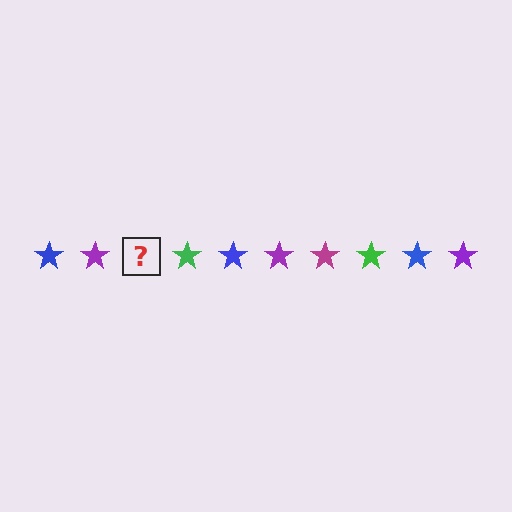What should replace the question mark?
The question mark should be replaced with a magenta star.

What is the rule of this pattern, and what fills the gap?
The rule is that the pattern cycles through blue, purple, magenta, green stars. The gap should be filled with a magenta star.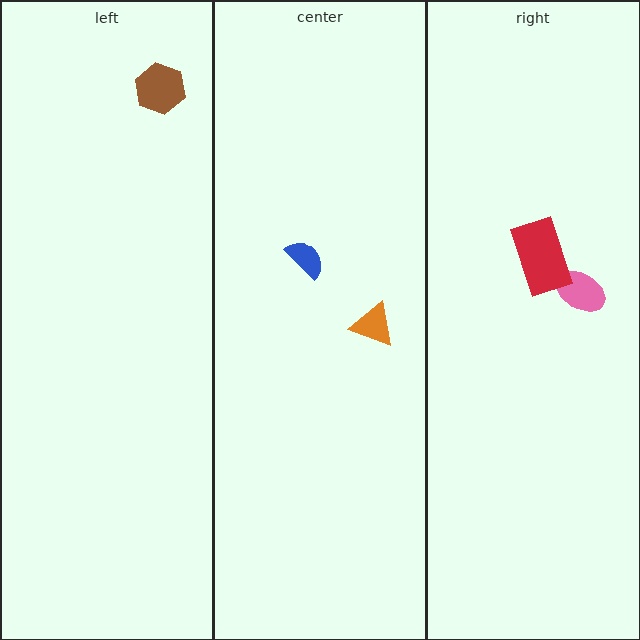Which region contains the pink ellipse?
The right region.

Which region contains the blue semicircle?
The center region.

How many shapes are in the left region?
1.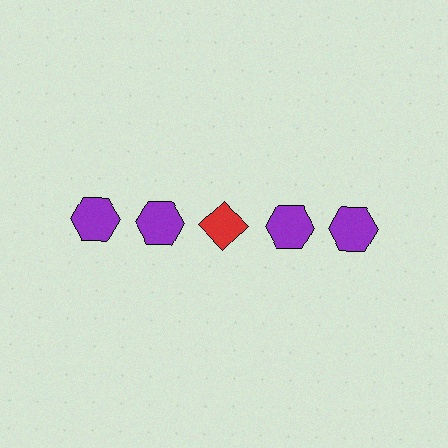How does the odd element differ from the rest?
It differs in both color (red instead of purple) and shape (diamond instead of hexagon).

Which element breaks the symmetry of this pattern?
The red diamond in the top row, center column breaks the symmetry. All other shapes are purple hexagons.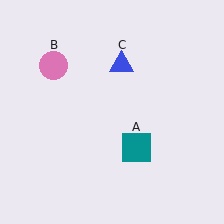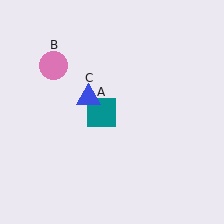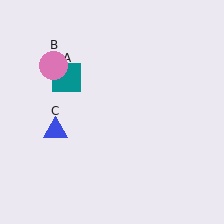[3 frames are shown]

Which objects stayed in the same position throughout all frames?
Pink circle (object B) remained stationary.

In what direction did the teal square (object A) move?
The teal square (object A) moved up and to the left.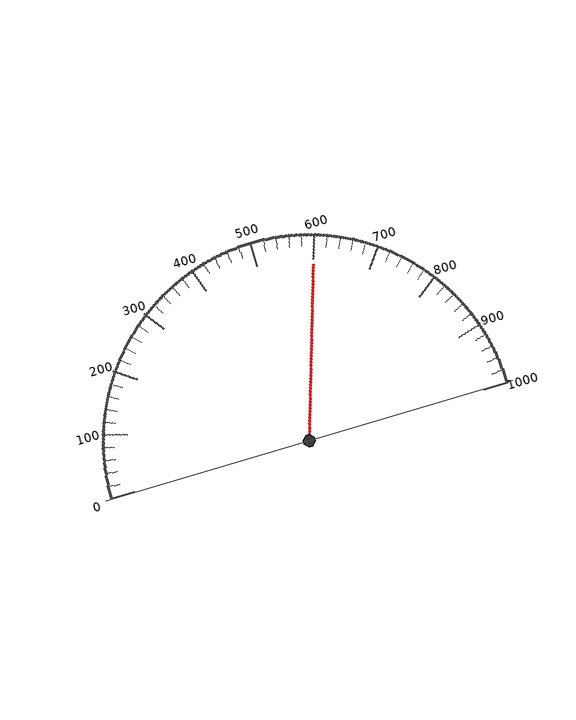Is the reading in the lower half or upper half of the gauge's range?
The reading is in the upper half of the range (0 to 1000).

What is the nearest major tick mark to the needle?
The nearest major tick mark is 600.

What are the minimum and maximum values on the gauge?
The gauge ranges from 0 to 1000.